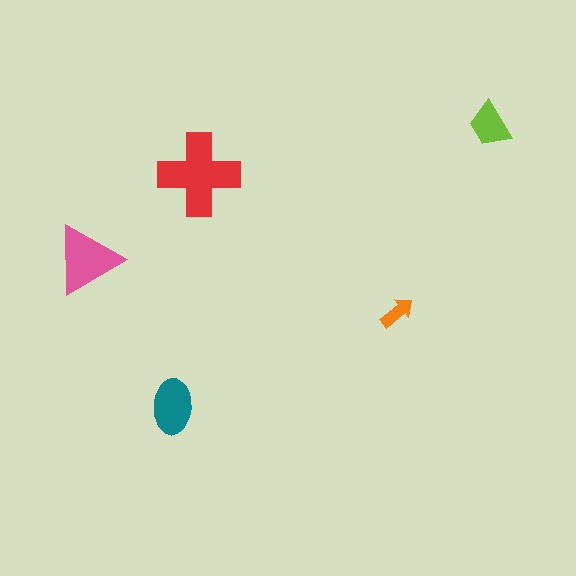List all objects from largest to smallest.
The red cross, the pink triangle, the teal ellipse, the lime trapezoid, the orange arrow.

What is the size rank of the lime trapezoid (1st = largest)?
4th.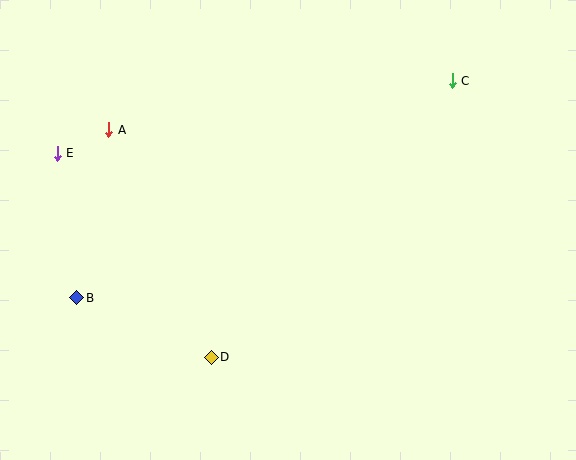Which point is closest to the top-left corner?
Point E is closest to the top-left corner.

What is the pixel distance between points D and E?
The distance between D and E is 256 pixels.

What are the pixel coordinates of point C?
Point C is at (452, 81).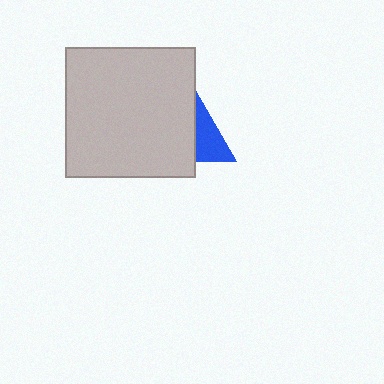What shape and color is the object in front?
The object in front is a light gray square.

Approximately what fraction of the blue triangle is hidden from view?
Roughly 58% of the blue triangle is hidden behind the light gray square.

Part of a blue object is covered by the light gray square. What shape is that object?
It is a triangle.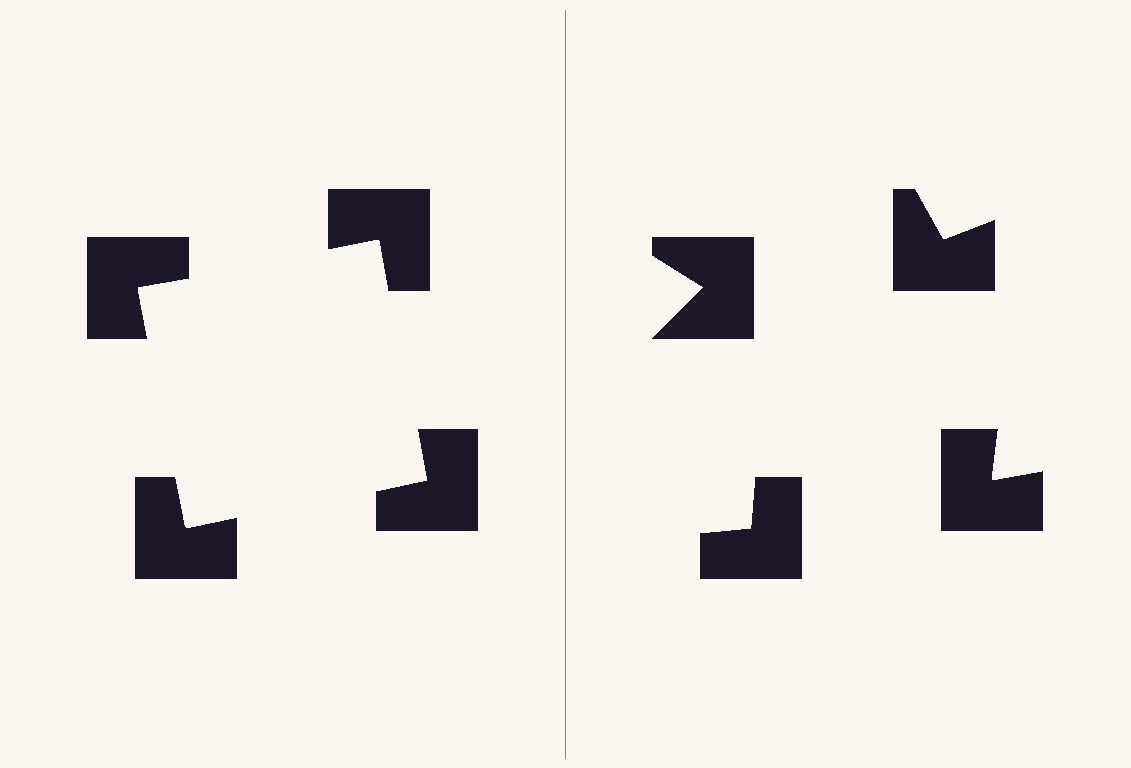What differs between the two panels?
The notched squares are positioned identically on both sides; only the wedge orientations differ. On the left they align to a square; on the right they are misaligned.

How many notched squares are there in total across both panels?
8 — 4 on each side.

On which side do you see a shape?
An illusory square appears on the left side. On the right side the wedge cuts are rotated, so no coherent shape forms.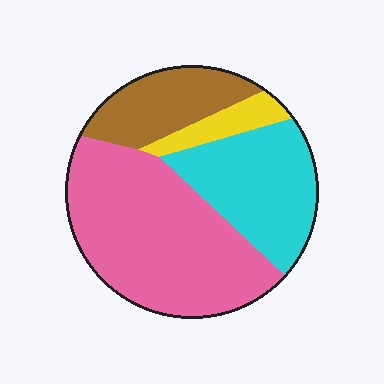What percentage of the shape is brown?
Brown takes up about one sixth (1/6) of the shape.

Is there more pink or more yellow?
Pink.